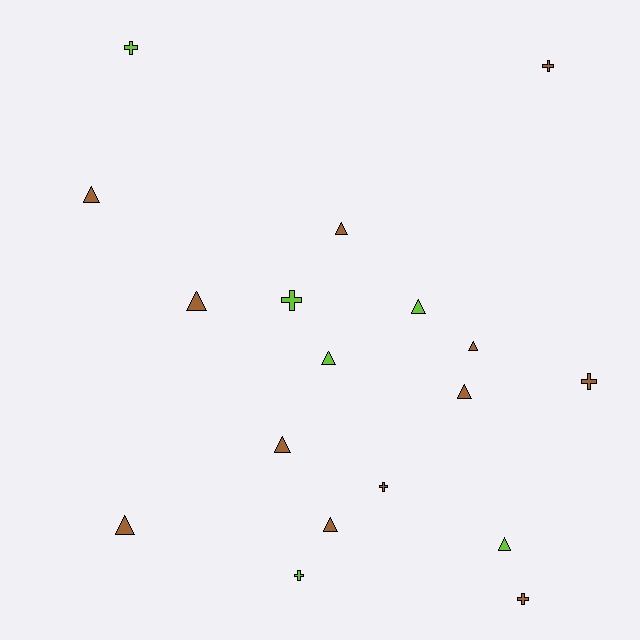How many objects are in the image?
There are 18 objects.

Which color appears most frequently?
Brown, with 12 objects.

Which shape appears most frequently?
Triangle, with 11 objects.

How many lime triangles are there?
There are 3 lime triangles.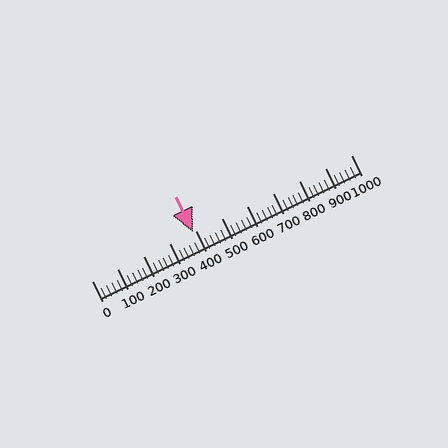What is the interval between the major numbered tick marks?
The major tick marks are spaced 100 units apart.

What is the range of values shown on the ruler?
The ruler shows values from 0 to 1000.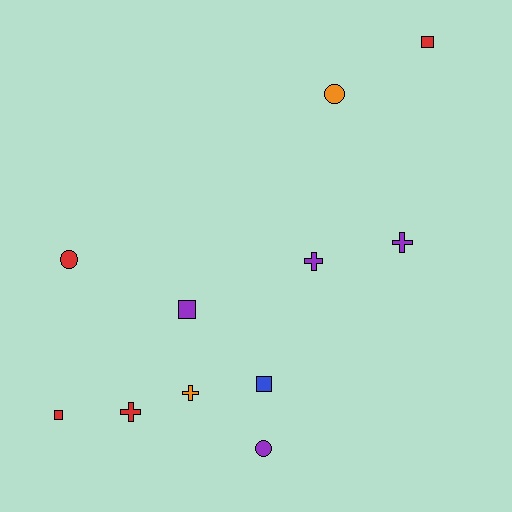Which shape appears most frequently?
Square, with 4 objects.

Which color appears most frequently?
Red, with 4 objects.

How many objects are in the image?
There are 11 objects.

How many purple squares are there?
There is 1 purple square.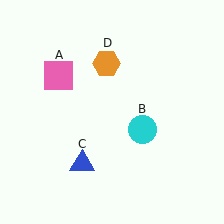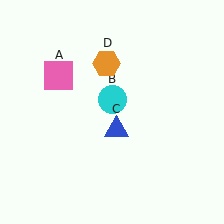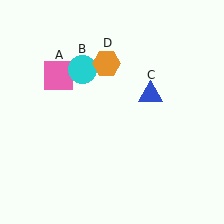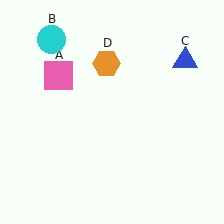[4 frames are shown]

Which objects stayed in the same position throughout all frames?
Pink square (object A) and orange hexagon (object D) remained stationary.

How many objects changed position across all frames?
2 objects changed position: cyan circle (object B), blue triangle (object C).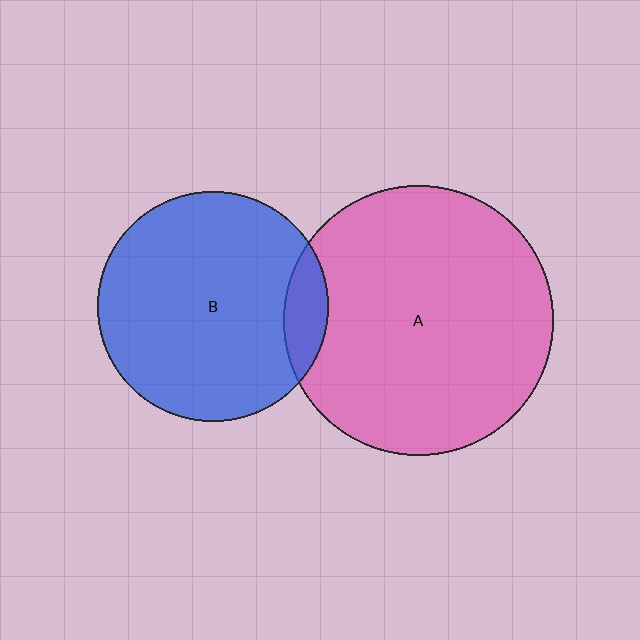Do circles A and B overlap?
Yes.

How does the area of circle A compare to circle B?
Approximately 1.4 times.